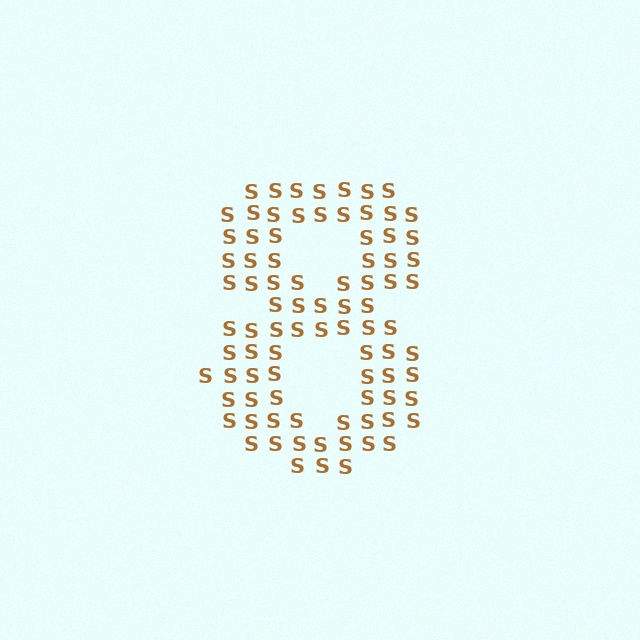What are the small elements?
The small elements are letter S's.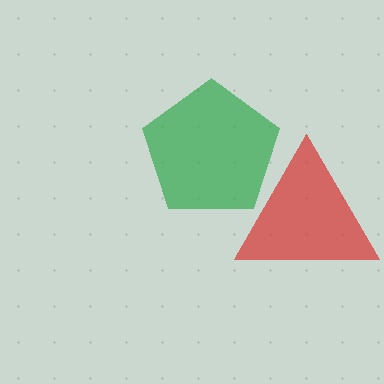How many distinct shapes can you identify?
There are 2 distinct shapes: a green pentagon, a red triangle.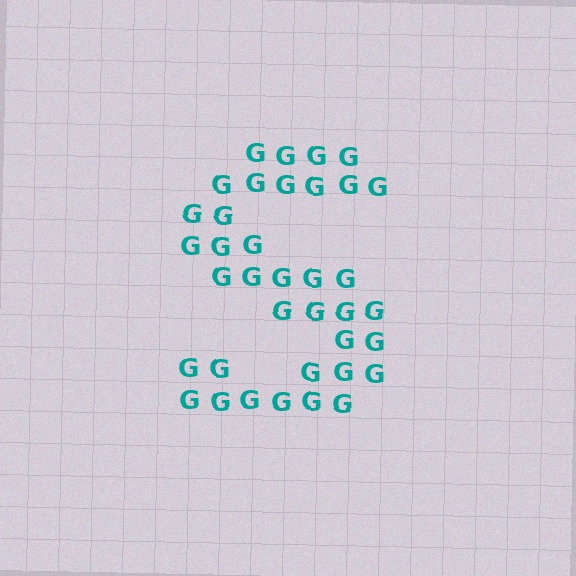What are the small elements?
The small elements are letter G's.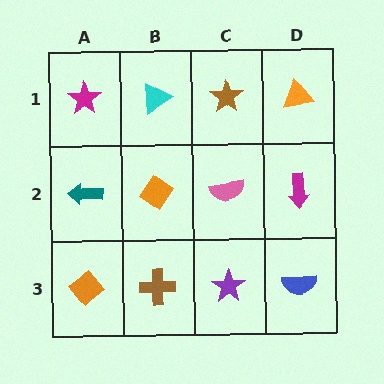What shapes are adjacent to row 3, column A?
A teal arrow (row 2, column A), a brown cross (row 3, column B).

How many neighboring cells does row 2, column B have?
4.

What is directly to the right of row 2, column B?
A pink semicircle.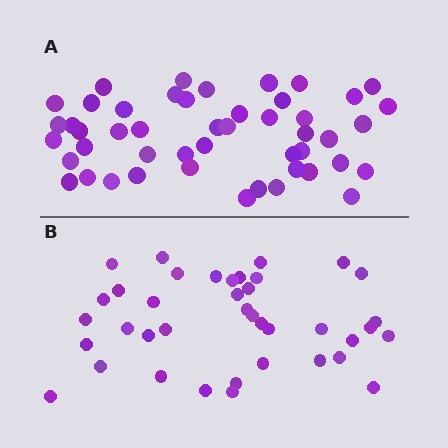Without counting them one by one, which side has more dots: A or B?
Region A (the top region) has more dots.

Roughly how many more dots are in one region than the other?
Region A has roughly 8 or so more dots than region B.